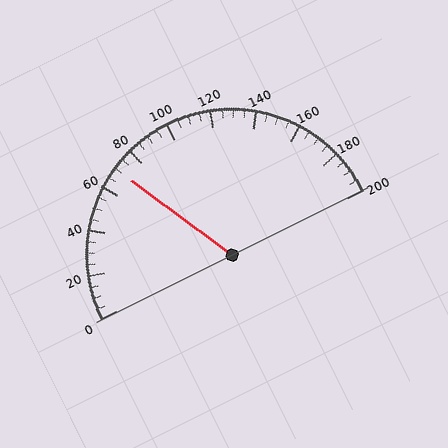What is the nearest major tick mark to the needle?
The nearest major tick mark is 80.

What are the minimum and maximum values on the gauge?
The gauge ranges from 0 to 200.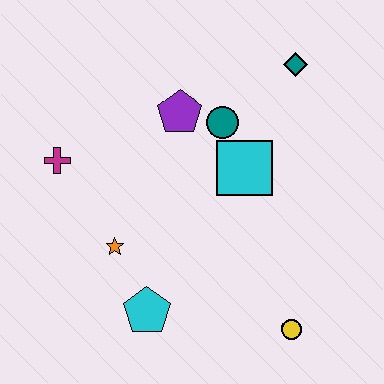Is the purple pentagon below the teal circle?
No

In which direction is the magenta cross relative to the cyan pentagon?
The magenta cross is above the cyan pentagon.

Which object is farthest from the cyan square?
The magenta cross is farthest from the cyan square.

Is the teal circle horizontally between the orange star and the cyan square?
Yes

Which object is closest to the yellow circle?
The cyan pentagon is closest to the yellow circle.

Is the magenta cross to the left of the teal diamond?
Yes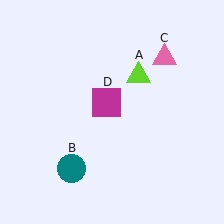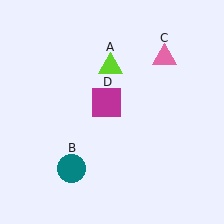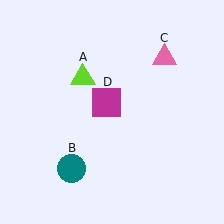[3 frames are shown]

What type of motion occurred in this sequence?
The lime triangle (object A) rotated counterclockwise around the center of the scene.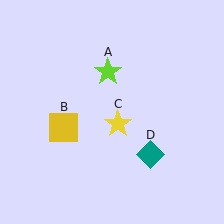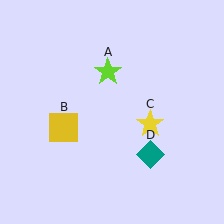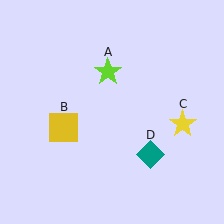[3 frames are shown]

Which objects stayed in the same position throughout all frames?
Lime star (object A) and yellow square (object B) and teal diamond (object D) remained stationary.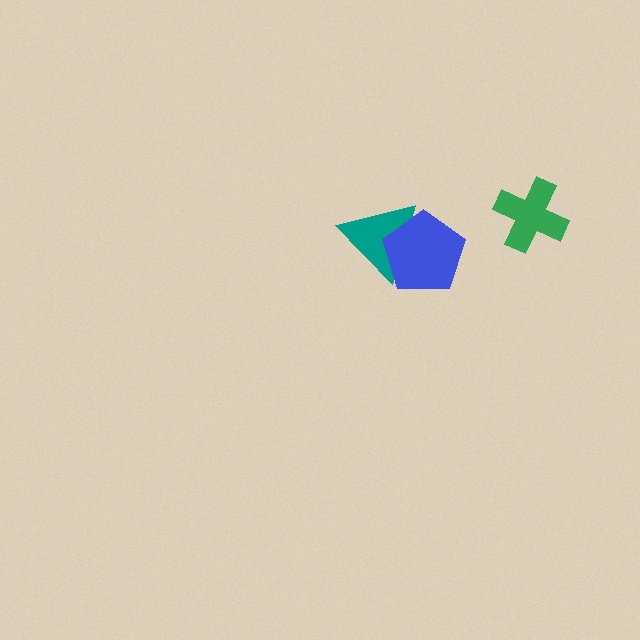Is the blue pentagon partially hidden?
No, no other shape covers it.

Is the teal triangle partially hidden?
Yes, it is partially covered by another shape.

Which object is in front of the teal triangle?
The blue pentagon is in front of the teal triangle.